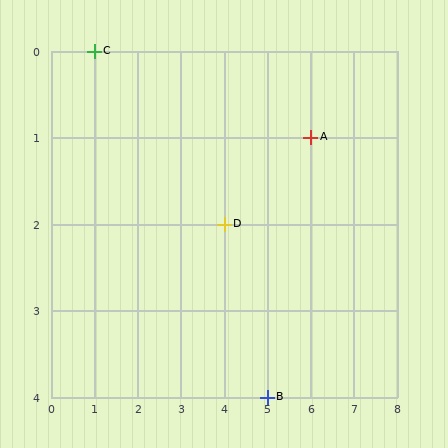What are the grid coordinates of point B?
Point B is at grid coordinates (5, 4).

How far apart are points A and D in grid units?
Points A and D are 2 columns and 1 row apart (about 2.2 grid units diagonally).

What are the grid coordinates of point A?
Point A is at grid coordinates (6, 1).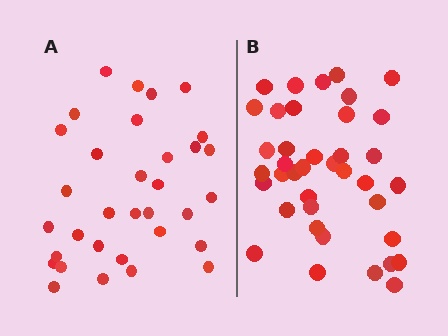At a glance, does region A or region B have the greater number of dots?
Region B (the right region) has more dots.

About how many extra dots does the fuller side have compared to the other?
Region B has about 6 more dots than region A.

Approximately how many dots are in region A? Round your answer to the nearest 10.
About 30 dots. (The exact count is 33, which rounds to 30.)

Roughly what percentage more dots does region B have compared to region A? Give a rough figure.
About 20% more.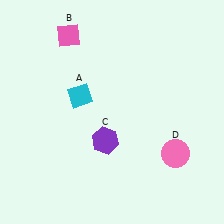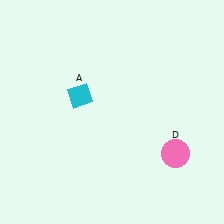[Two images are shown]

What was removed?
The pink diamond (B), the purple hexagon (C) were removed in Image 2.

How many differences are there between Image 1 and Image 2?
There are 2 differences between the two images.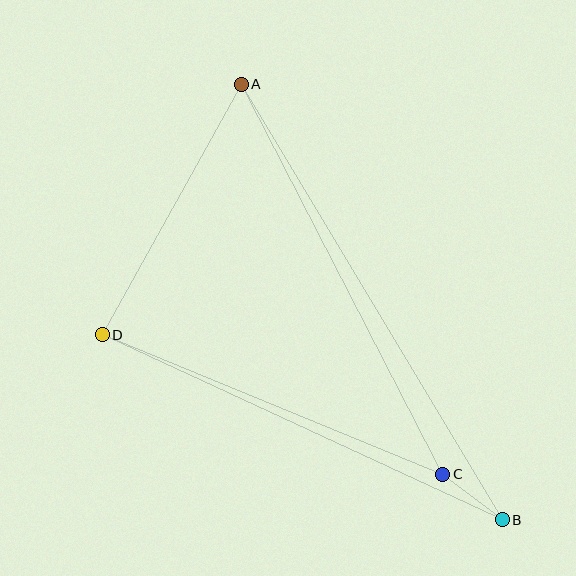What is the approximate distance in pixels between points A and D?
The distance between A and D is approximately 286 pixels.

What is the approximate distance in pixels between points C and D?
The distance between C and D is approximately 368 pixels.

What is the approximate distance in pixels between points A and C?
The distance between A and C is approximately 439 pixels.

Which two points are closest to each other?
Points B and C are closest to each other.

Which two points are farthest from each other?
Points A and B are farthest from each other.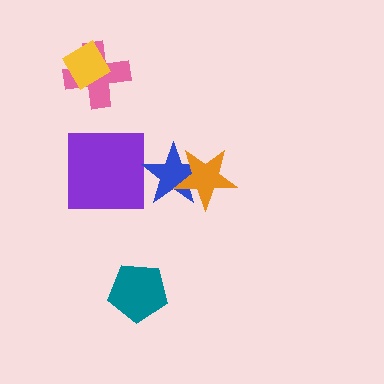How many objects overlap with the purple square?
0 objects overlap with the purple square.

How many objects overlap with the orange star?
1 object overlaps with the orange star.